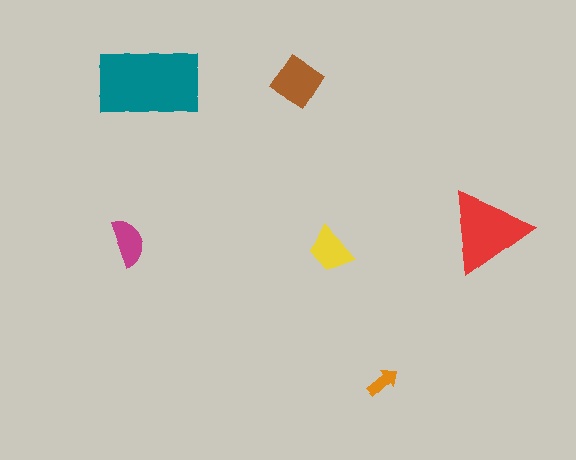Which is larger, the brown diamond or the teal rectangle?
The teal rectangle.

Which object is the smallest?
The orange arrow.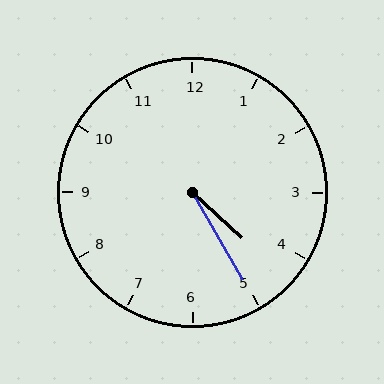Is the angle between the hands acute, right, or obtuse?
It is acute.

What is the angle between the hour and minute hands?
Approximately 18 degrees.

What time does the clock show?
4:25.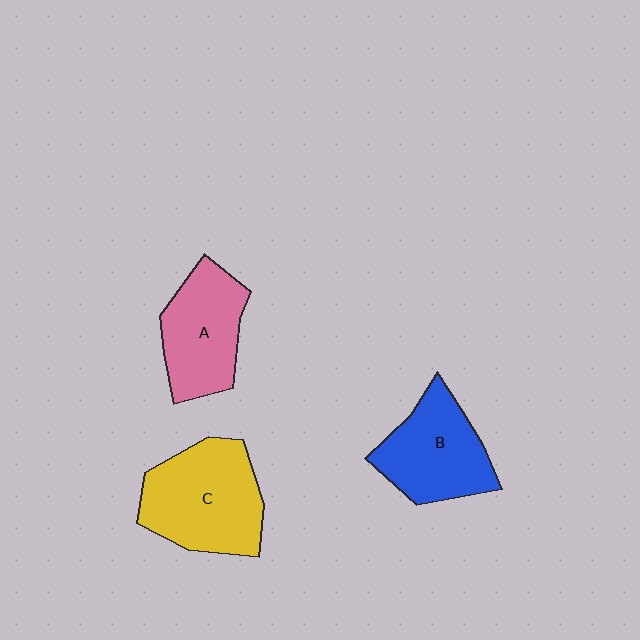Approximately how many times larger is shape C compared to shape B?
Approximately 1.2 times.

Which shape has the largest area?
Shape C (yellow).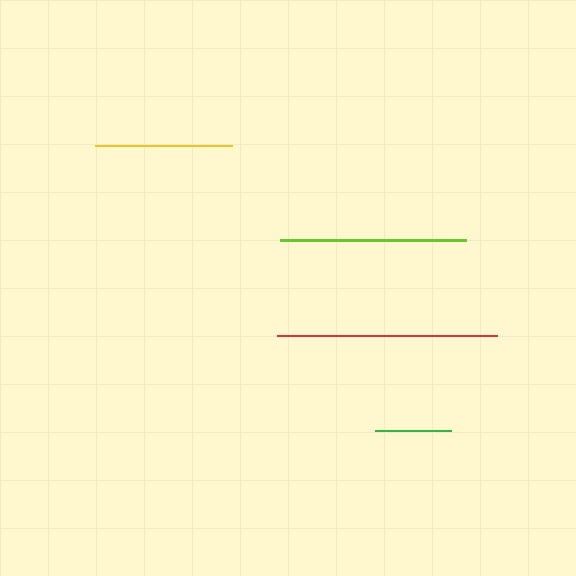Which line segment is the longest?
The red line is the longest at approximately 220 pixels.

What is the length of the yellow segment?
The yellow segment is approximately 137 pixels long.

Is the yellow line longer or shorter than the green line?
The yellow line is longer than the green line.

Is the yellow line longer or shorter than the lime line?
The lime line is longer than the yellow line.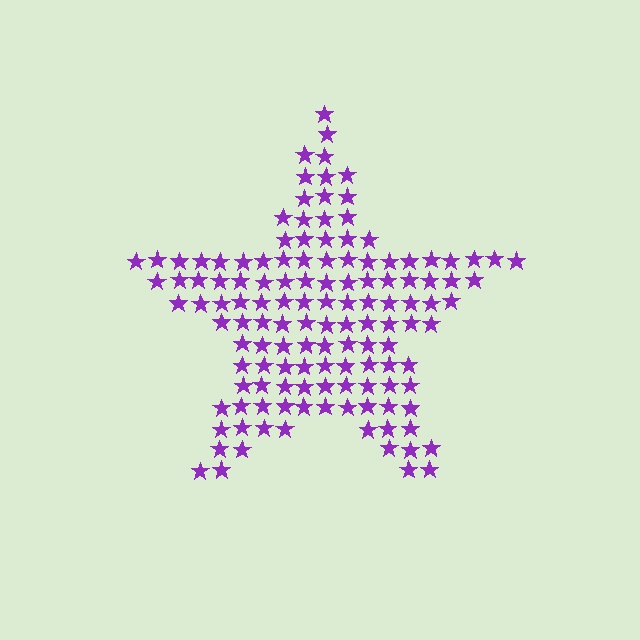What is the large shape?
The large shape is a star.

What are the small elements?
The small elements are stars.